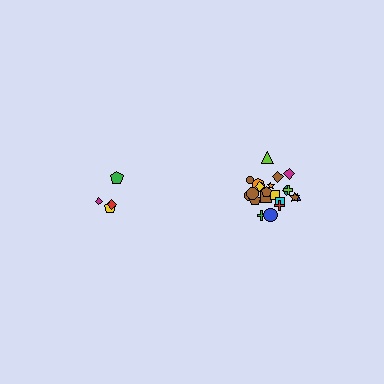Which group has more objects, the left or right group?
The right group.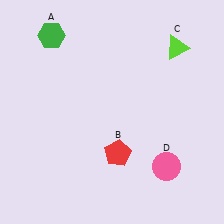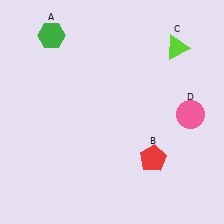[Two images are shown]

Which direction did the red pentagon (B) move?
The red pentagon (B) moved right.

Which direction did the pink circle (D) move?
The pink circle (D) moved up.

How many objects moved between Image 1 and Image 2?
2 objects moved between the two images.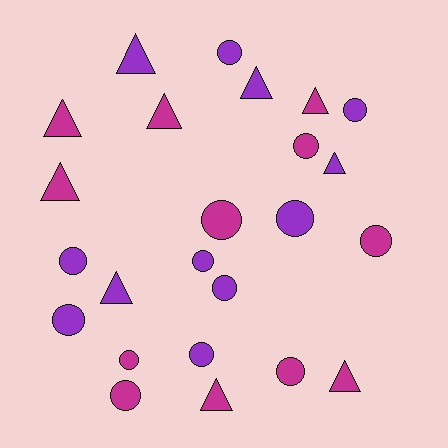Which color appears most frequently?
Magenta, with 12 objects.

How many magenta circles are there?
There are 6 magenta circles.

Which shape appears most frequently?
Circle, with 14 objects.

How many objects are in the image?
There are 24 objects.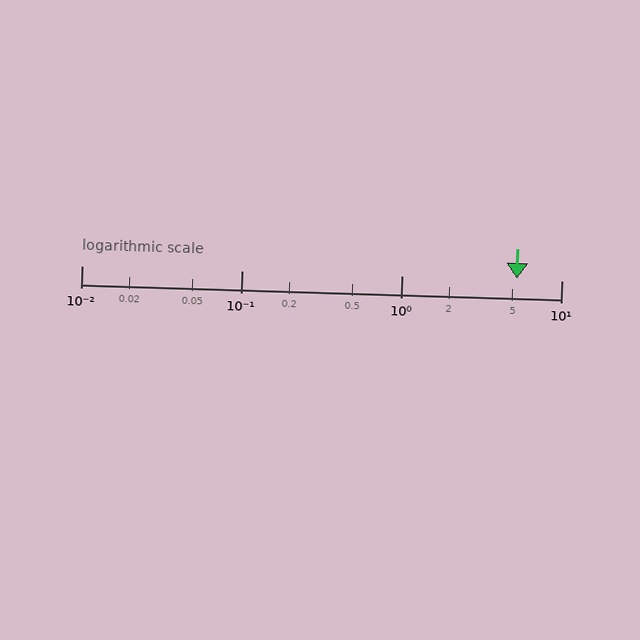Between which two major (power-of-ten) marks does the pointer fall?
The pointer is between 1 and 10.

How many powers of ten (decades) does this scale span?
The scale spans 3 decades, from 0.01 to 10.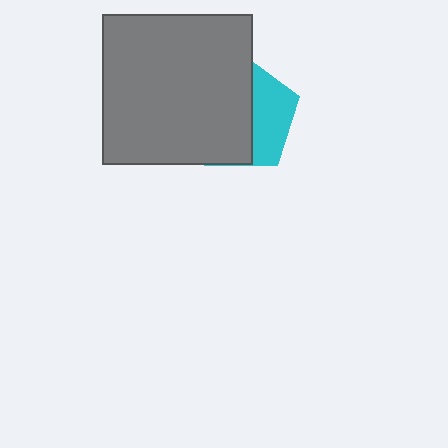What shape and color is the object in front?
The object in front is a gray square.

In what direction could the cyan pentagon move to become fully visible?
The cyan pentagon could move right. That would shift it out from behind the gray square entirely.